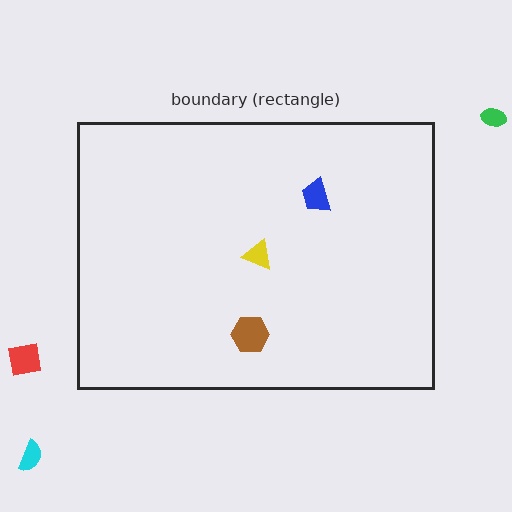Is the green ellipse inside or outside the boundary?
Outside.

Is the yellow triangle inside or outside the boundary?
Inside.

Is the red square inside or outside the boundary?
Outside.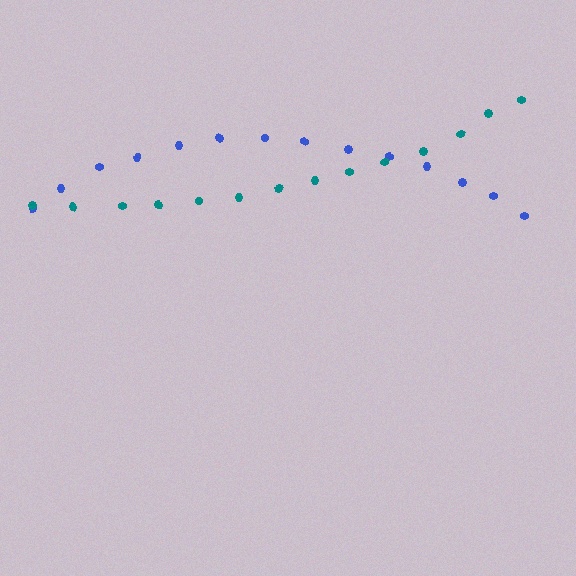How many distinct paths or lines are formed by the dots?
There are 2 distinct paths.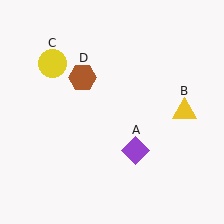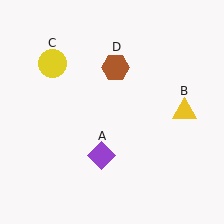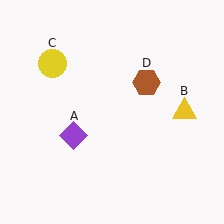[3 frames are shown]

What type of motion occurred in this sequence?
The purple diamond (object A), brown hexagon (object D) rotated clockwise around the center of the scene.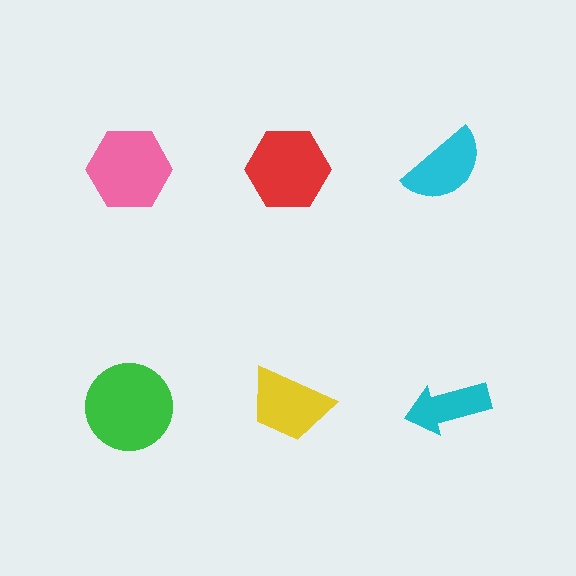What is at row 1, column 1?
A pink hexagon.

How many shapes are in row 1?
3 shapes.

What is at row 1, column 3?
A cyan semicircle.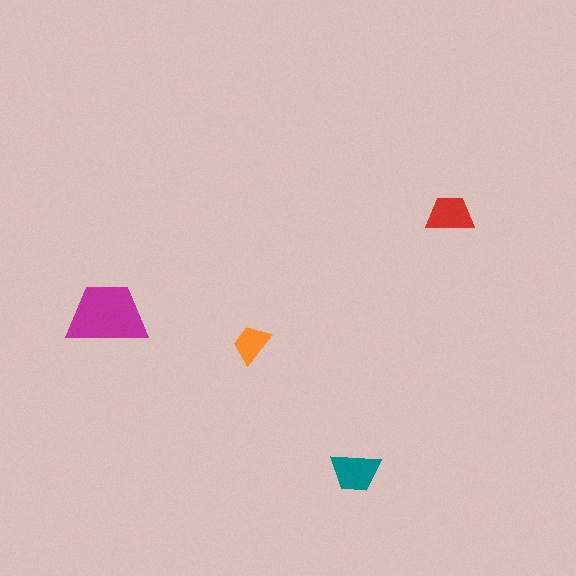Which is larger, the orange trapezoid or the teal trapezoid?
The teal one.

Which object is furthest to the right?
The red trapezoid is rightmost.